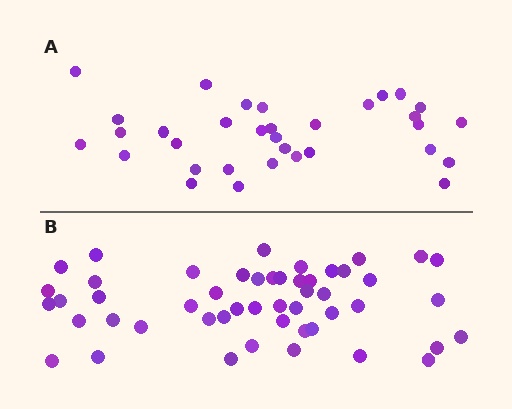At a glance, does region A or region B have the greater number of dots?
Region B (the bottom region) has more dots.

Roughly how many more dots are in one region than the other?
Region B has approximately 15 more dots than region A.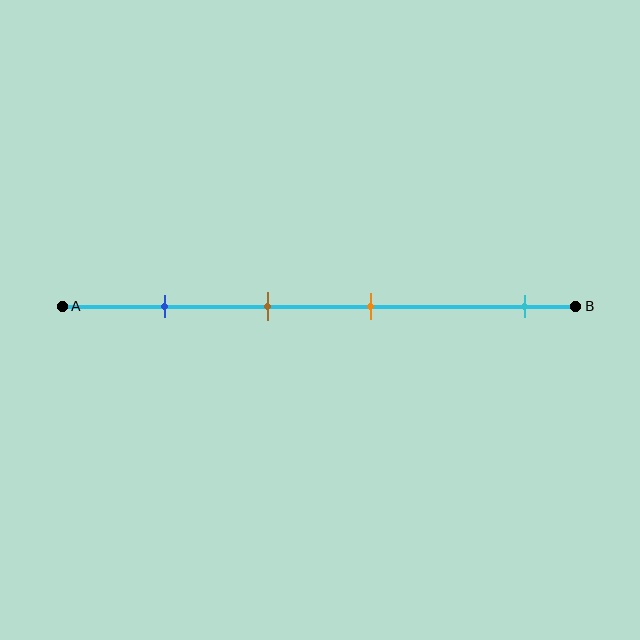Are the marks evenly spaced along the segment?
No, the marks are not evenly spaced.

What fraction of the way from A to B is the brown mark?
The brown mark is approximately 40% (0.4) of the way from A to B.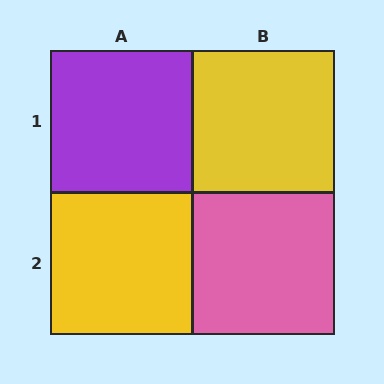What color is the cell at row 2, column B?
Pink.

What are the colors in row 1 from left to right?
Purple, yellow.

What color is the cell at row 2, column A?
Yellow.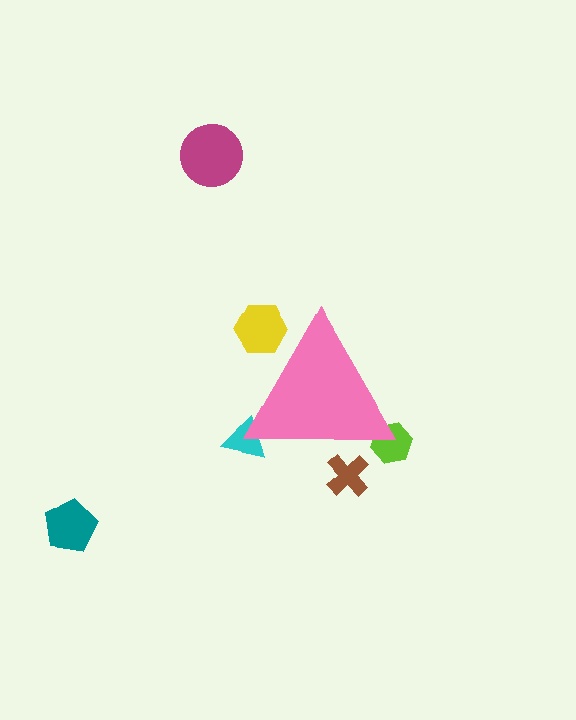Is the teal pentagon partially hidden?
No, the teal pentagon is fully visible.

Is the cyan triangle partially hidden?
Yes, the cyan triangle is partially hidden behind the pink triangle.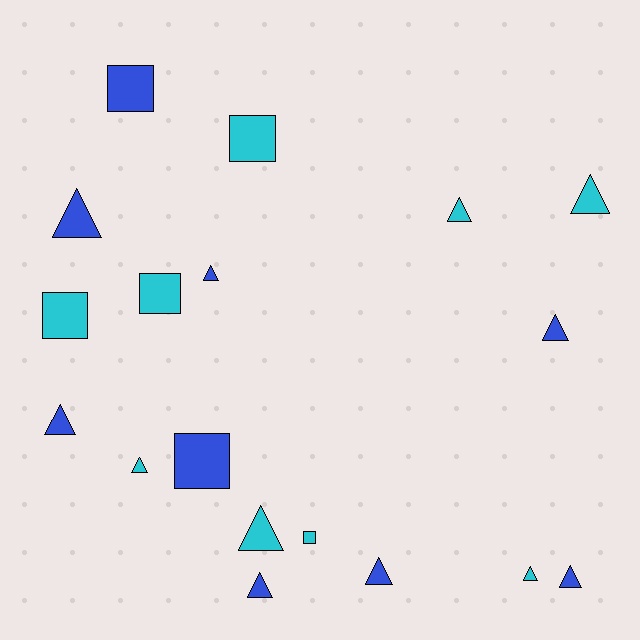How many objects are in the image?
There are 18 objects.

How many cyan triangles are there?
There are 5 cyan triangles.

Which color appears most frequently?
Cyan, with 9 objects.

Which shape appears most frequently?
Triangle, with 12 objects.